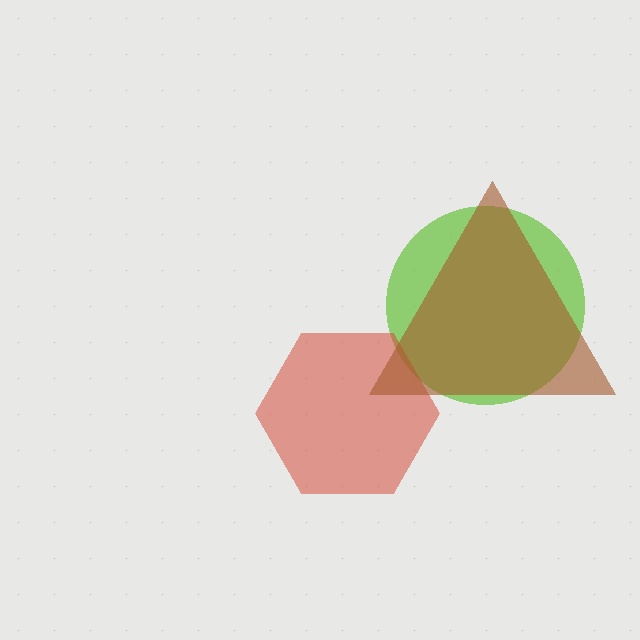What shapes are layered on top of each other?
The layered shapes are: a lime circle, a red hexagon, a brown triangle.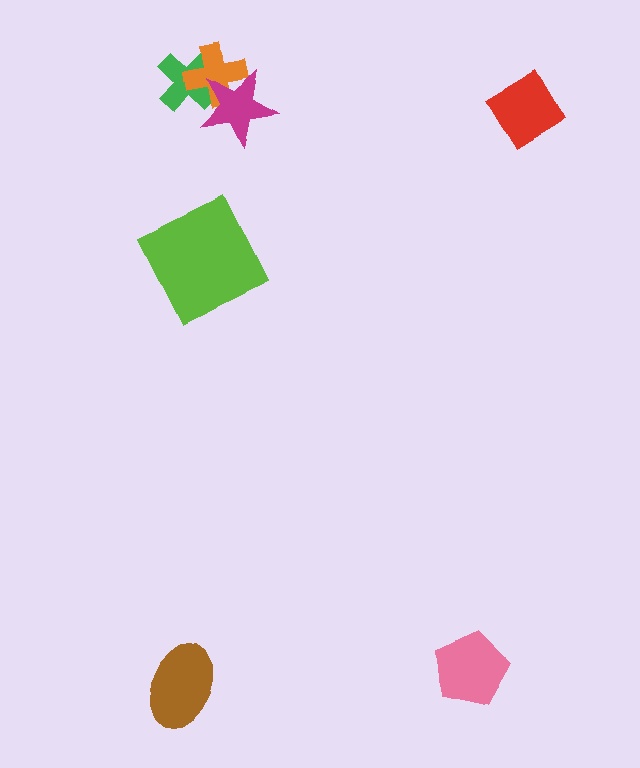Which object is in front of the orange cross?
The magenta star is in front of the orange cross.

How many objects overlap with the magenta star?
2 objects overlap with the magenta star.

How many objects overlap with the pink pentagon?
0 objects overlap with the pink pentagon.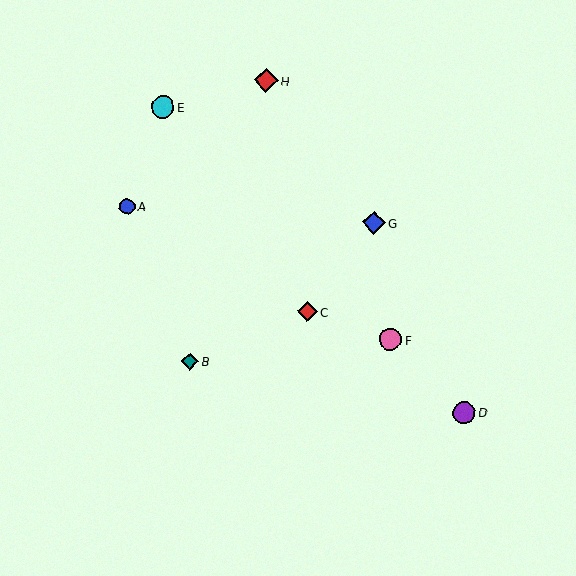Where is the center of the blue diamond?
The center of the blue diamond is at (374, 223).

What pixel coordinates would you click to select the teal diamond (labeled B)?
Click at (190, 361) to select the teal diamond B.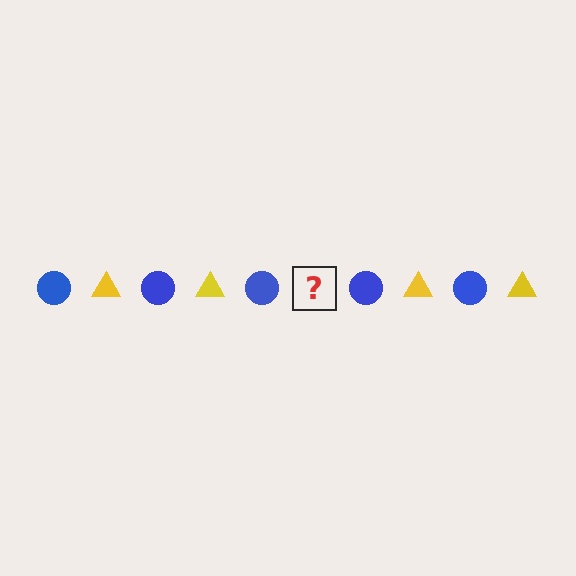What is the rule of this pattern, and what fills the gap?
The rule is that the pattern alternates between blue circle and yellow triangle. The gap should be filled with a yellow triangle.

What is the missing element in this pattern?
The missing element is a yellow triangle.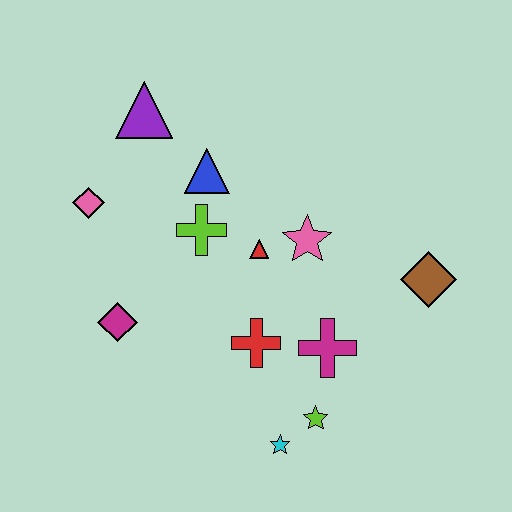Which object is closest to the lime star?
The cyan star is closest to the lime star.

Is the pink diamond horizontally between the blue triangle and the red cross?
No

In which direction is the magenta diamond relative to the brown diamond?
The magenta diamond is to the left of the brown diamond.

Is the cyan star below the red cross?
Yes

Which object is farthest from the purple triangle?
The cyan star is farthest from the purple triangle.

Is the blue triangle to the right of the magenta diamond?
Yes